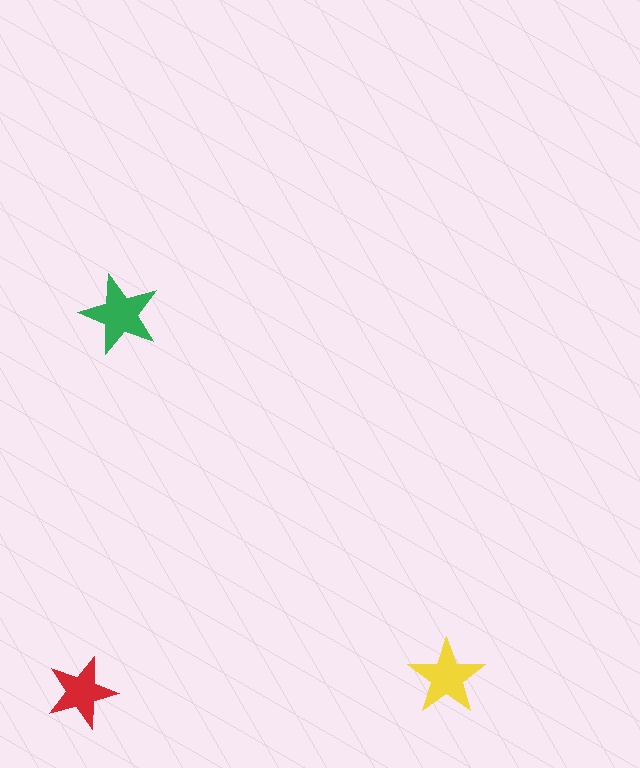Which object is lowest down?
The red star is bottommost.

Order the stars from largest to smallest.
the green one, the yellow one, the red one.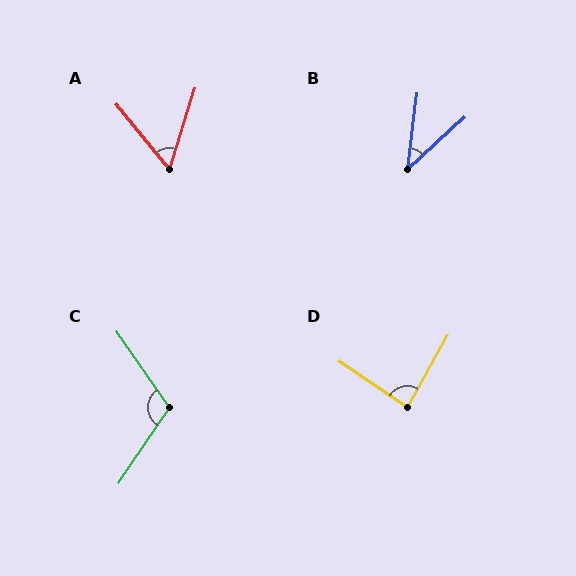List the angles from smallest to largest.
B (40°), A (57°), D (85°), C (111°).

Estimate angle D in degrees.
Approximately 85 degrees.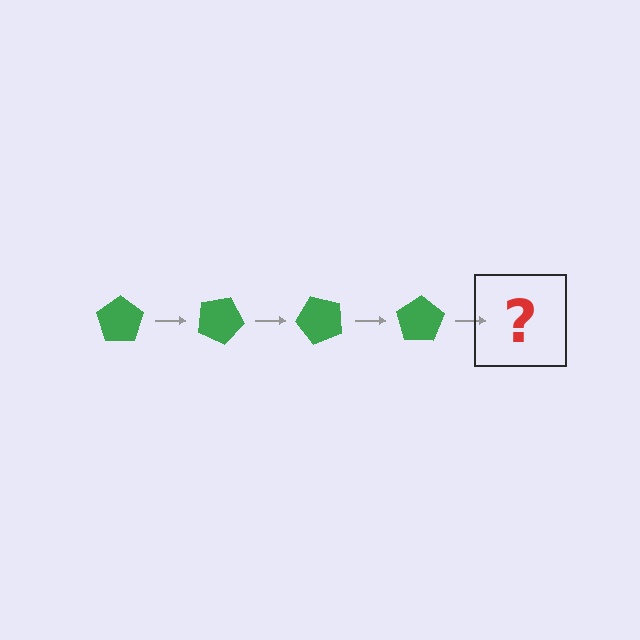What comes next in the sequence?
The next element should be a green pentagon rotated 100 degrees.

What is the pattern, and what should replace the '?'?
The pattern is that the pentagon rotates 25 degrees each step. The '?' should be a green pentagon rotated 100 degrees.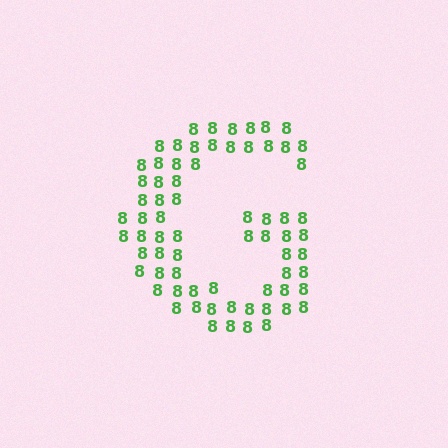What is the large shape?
The large shape is the letter G.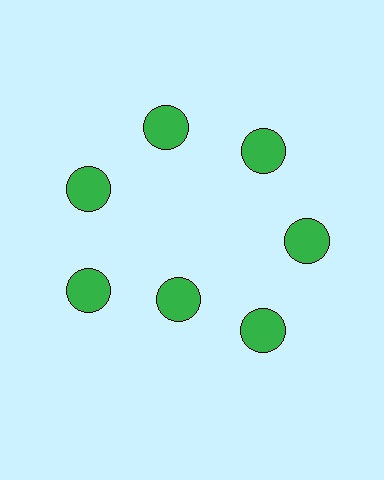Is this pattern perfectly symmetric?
No. The 7 green circles are arranged in a ring, but one element near the 6 o'clock position is pulled inward toward the center, breaking the 7-fold rotational symmetry.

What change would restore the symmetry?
The symmetry would be restored by moving it outward, back onto the ring so that all 7 circles sit at equal angles and equal distance from the center.